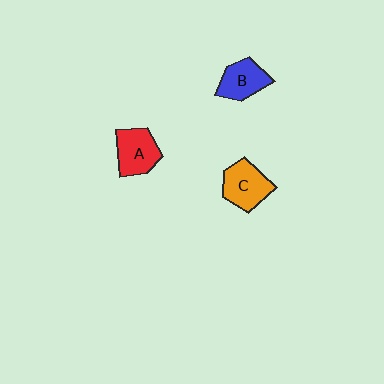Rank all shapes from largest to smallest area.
From largest to smallest: C (orange), A (red), B (blue).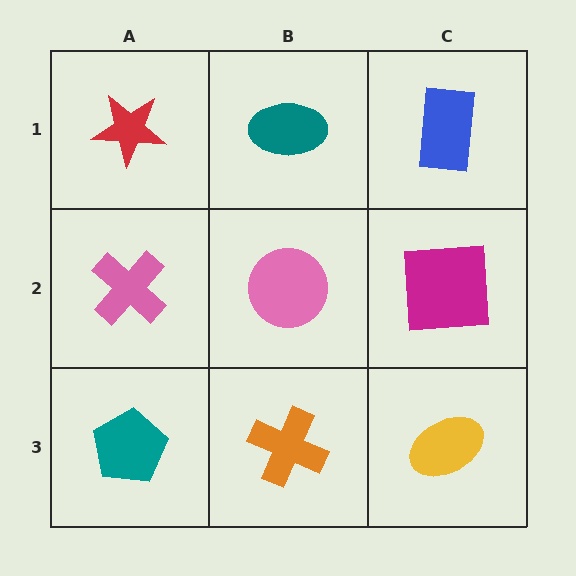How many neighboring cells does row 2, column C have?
3.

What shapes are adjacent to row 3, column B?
A pink circle (row 2, column B), a teal pentagon (row 3, column A), a yellow ellipse (row 3, column C).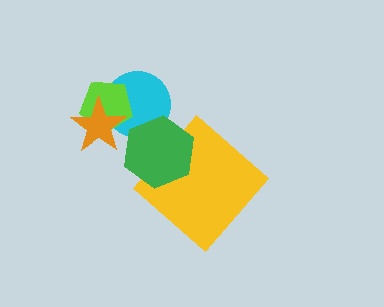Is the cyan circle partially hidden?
Yes, it is partially covered by another shape.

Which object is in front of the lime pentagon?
The orange star is in front of the lime pentagon.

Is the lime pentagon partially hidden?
Yes, it is partially covered by another shape.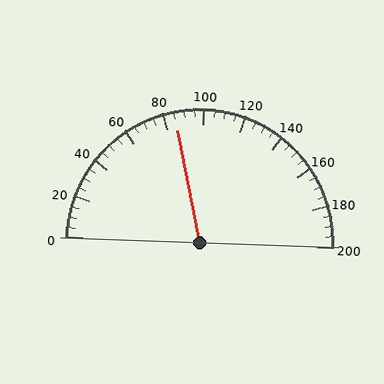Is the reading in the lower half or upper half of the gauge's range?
The reading is in the lower half of the range (0 to 200).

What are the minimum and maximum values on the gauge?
The gauge ranges from 0 to 200.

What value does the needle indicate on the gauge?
The needle indicates approximately 85.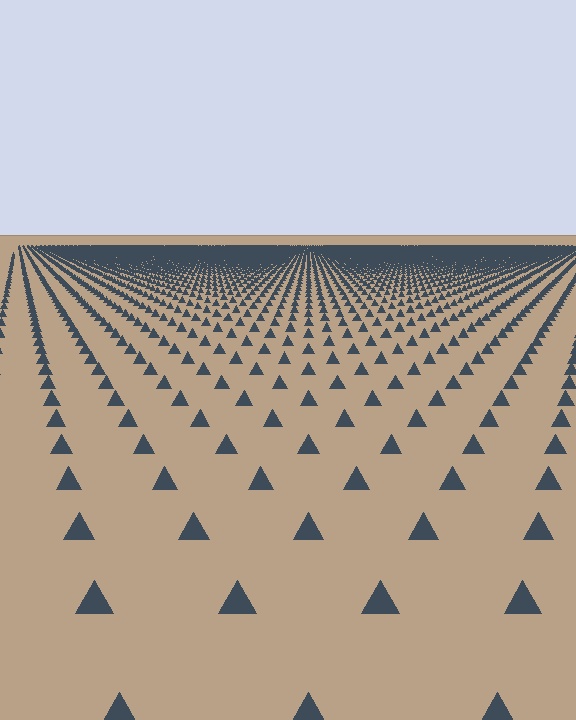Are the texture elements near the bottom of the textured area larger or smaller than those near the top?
Larger. Near the bottom, elements are closer to the viewer and appear at a bigger on-screen size.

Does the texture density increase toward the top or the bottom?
Density increases toward the top.